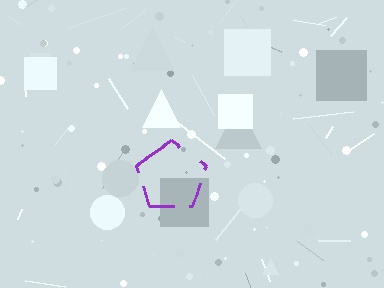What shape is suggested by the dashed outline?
The dashed outline suggests a pentagon.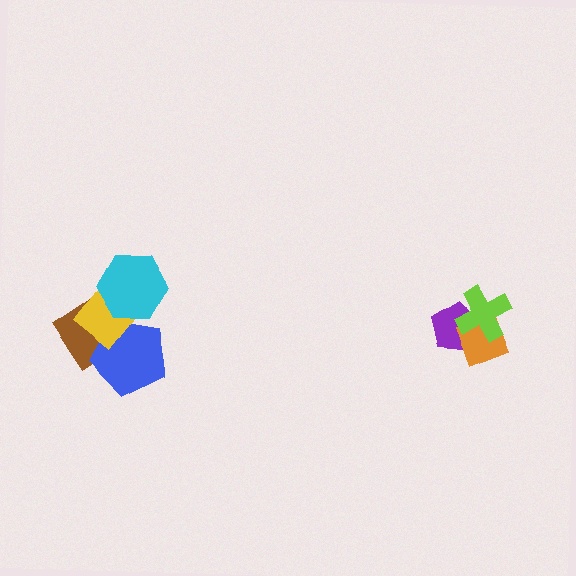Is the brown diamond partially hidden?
Yes, it is partially covered by another shape.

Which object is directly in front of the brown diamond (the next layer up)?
The blue pentagon is directly in front of the brown diamond.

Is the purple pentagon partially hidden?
Yes, it is partially covered by another shape.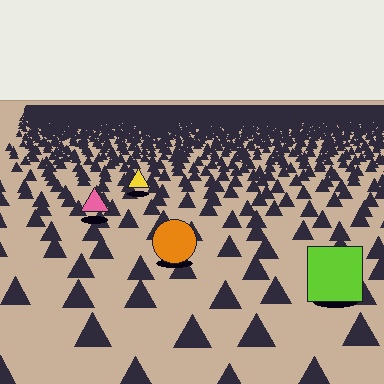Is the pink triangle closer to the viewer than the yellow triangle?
Yes. The pink triangle is closer — you can tell from the texture gradient: the ground texture is coarser near it.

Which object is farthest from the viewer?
The yellow triangle is farthest from the viewer. It appears smaller and the ground texture around it is denser.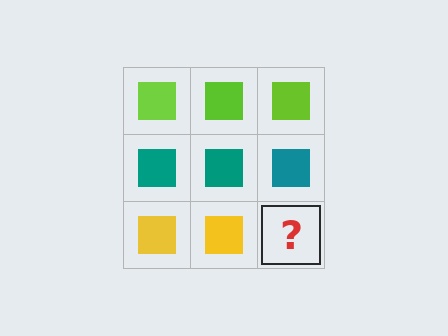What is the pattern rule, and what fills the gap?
The rule is that each row has a consistent color. The gap should be filled with a yellow square.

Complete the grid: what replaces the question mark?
The question mark should be replaced with a yellow square.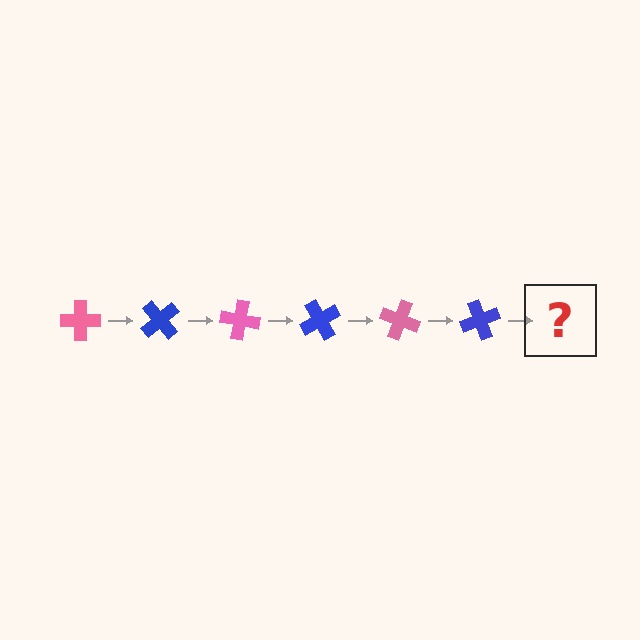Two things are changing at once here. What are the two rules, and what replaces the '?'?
The two rules are that it rotates 50 degrees each step and the color cycles through pink and blue. The '?' should be a pink cross, rotated 300 degrees from the start.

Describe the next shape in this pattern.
It should be a pink cross, rotated 300 degrees from the start.